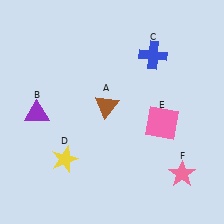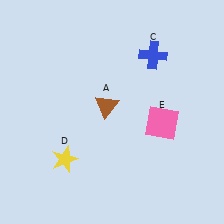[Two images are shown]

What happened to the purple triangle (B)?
The purple triangle (B) was removed in Image 2. It was in the bottom-left area of Image 1.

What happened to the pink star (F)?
The pink star (F) was removed in Image 2. It was in the bottom-right area of Image 1.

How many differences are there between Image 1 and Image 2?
There are 2 differences between the two images.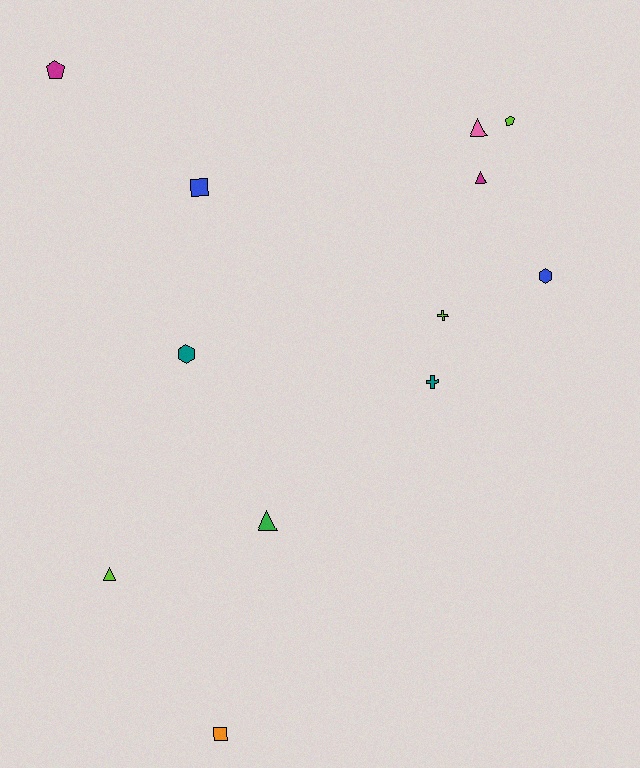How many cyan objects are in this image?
There are no cyan objects.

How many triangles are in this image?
There are 4 triangles.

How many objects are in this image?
There are 12 objects.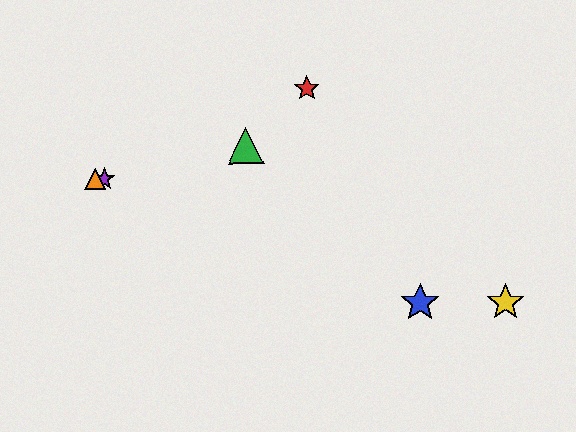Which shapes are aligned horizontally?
The purple star, the orange triangle are aligned horizontally.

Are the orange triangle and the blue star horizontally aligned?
No, the orange triangle is at y≈179 and the blue star is at y≈303.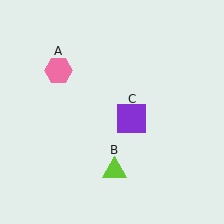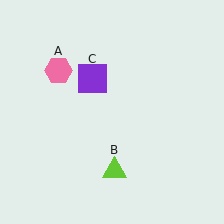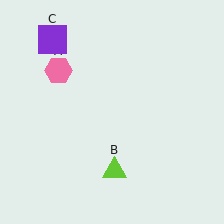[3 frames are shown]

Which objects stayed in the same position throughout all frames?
Pink hexagon (object A) and lime triangle (object B) remained stationary.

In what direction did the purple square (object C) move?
The purple square (object C) moved up and to the left.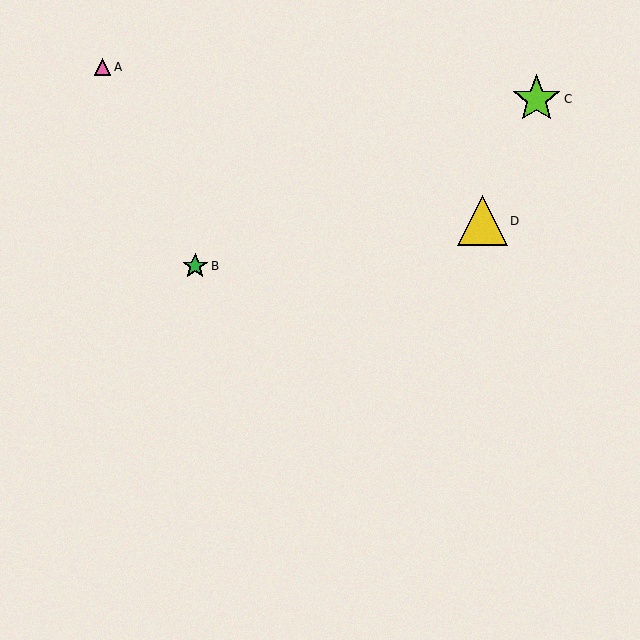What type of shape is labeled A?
Shape A is a pink triangle.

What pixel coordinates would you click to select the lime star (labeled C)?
Click at (536, 99) to select the lime star C.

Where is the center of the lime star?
The center of the lime star is at (536, 99).